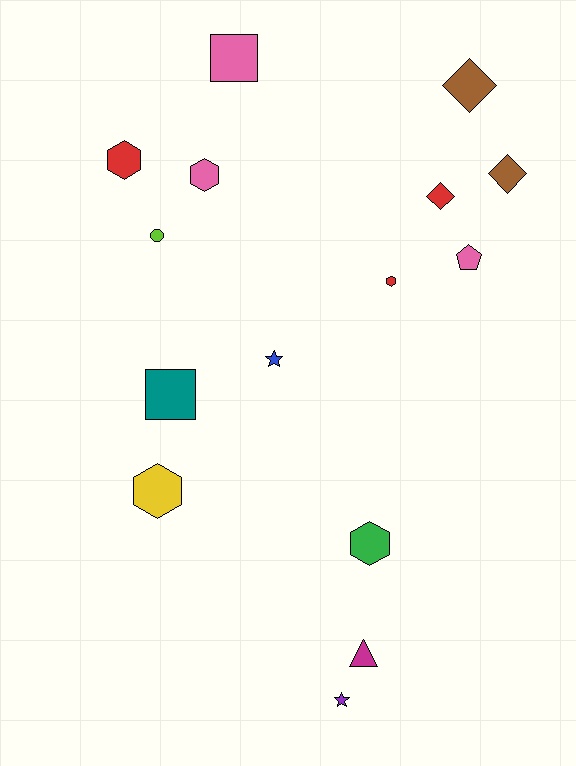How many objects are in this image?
There are 15 objects.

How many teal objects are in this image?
There is 1 teal object.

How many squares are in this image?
There are 2 squares.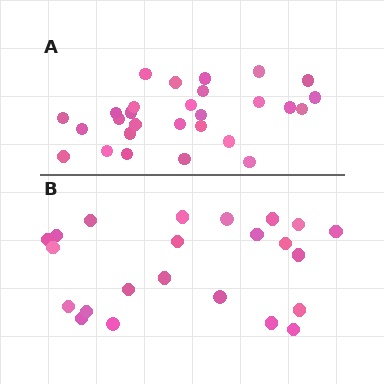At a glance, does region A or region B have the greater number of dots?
Region A (the top region) has more dots.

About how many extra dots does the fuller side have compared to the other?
Region A has about 5 more dots than region B.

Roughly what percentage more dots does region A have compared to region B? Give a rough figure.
About 20% more.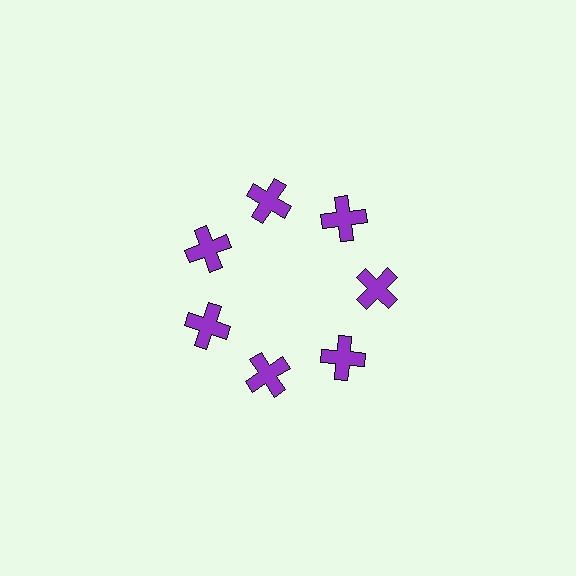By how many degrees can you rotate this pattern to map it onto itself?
The pattern maps onto itself every 51 degrees of rotation.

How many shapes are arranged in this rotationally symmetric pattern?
There are 7 shapes, arranged in 7 groups of 1.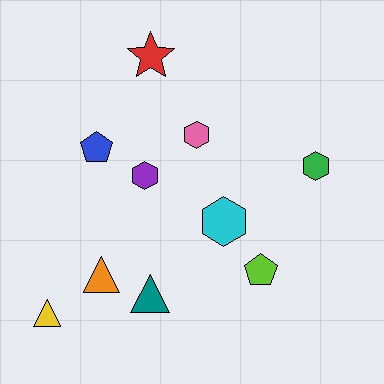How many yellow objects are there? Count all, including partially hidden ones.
There is 1 yellow object.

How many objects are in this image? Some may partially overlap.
There are 10 objects.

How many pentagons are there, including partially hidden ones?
There are 2 pentagons.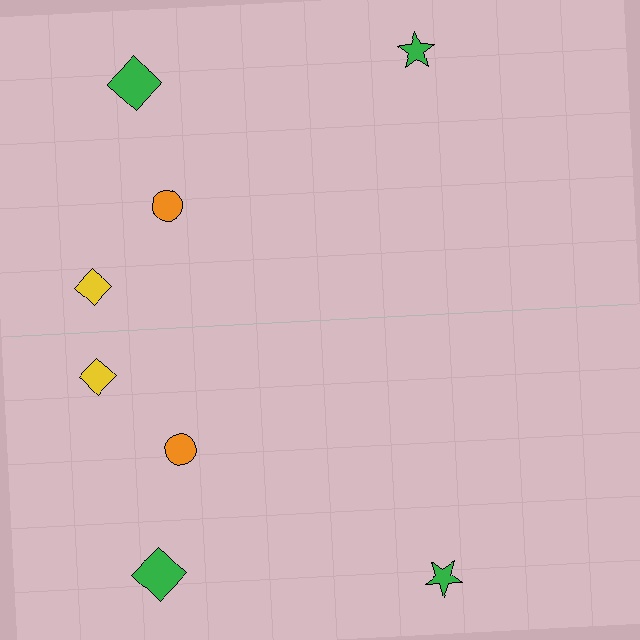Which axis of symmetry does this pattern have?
The pattern has a horizontal axis of symmetry running through the center of the image.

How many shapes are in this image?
There are 8 shapes in this image.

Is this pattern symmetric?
Yes, this pattern has bilateral (reflection) symmetry.